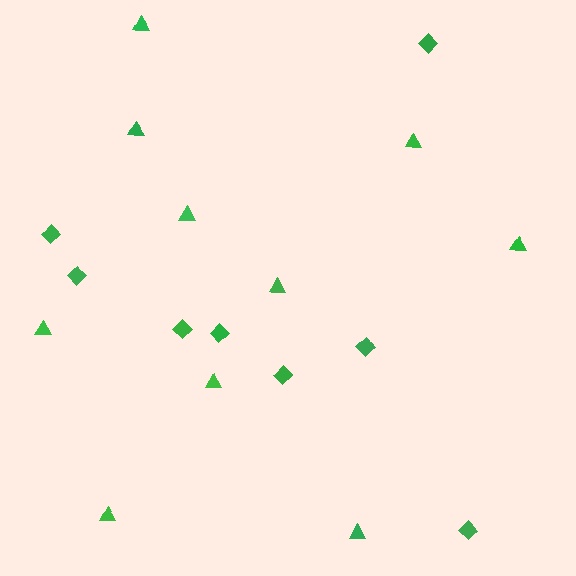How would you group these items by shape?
There are 2 groups: one group of triangles (10) and one group of diamonds (8).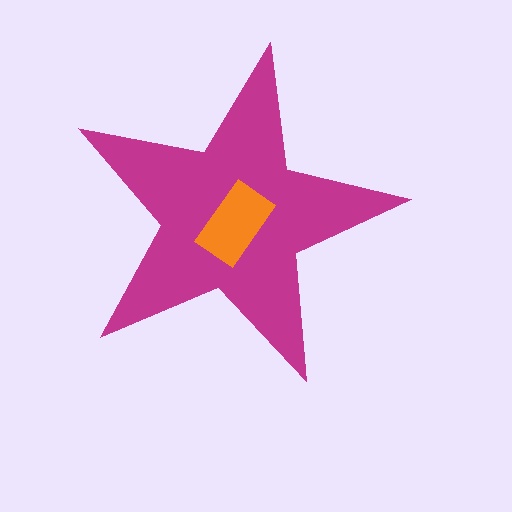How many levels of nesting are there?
2.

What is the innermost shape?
The orange rectangle.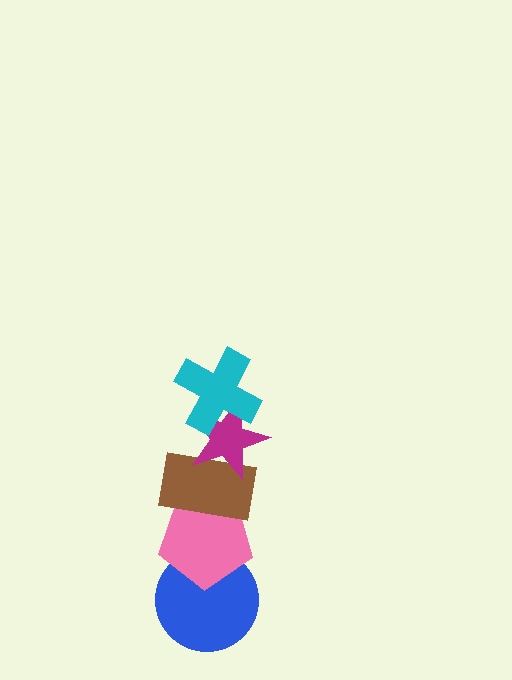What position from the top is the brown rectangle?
The brown rectangle is 3rd from the top.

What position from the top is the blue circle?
The blue circle is 5th from the top.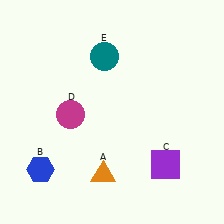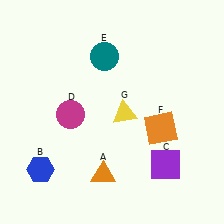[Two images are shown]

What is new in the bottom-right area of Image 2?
An orange square (F) was added in the bottom-right area of Image 2.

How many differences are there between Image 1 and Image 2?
There are 2 differences between the two images.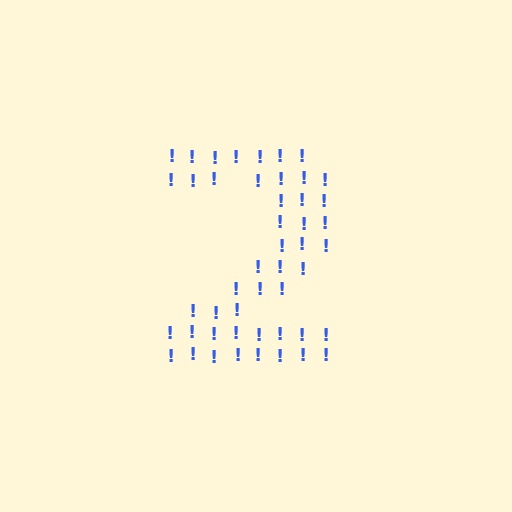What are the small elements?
The small elements are exclamation marks.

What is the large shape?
The large shape is the digit 2.